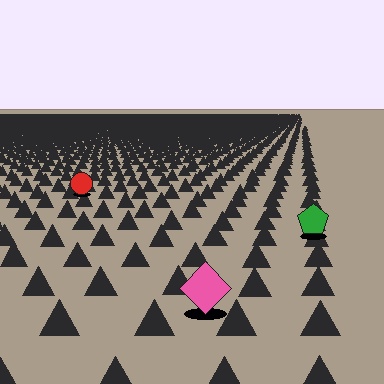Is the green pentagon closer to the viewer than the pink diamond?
No. The pink diamond is closer — you can tell from the texture gradient: the ground texture is coarser near it.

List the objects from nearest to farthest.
From nearest to farthest: the pink diamond, the green pentagon, the red circle.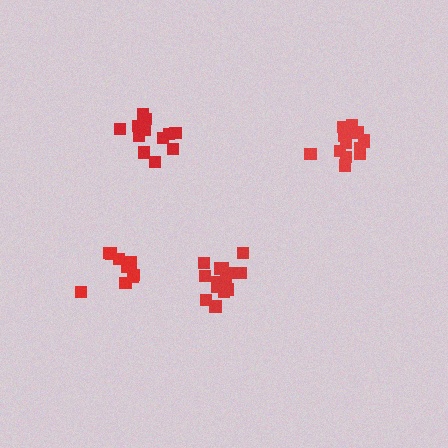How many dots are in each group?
Group 1: 14 dots, Group 2: 13 dots, Group 3: 14 dots, Group 4: 9 dots (50 total).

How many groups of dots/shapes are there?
There are 4 groups.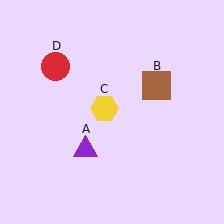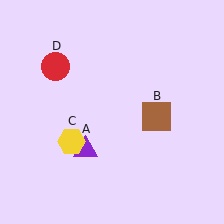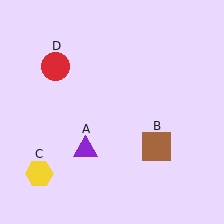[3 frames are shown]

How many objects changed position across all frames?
2 objects changed position: brown square (object B), yellow hexagon (object C).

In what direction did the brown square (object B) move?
The brown square (object B) moved down.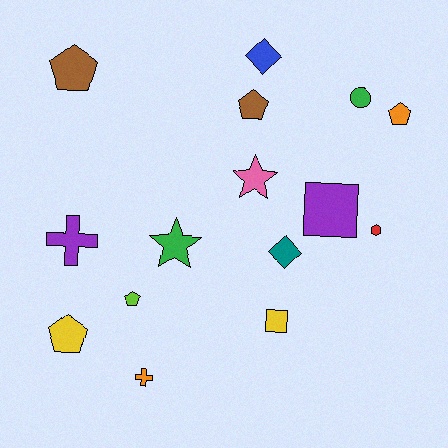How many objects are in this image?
There are 15 objects.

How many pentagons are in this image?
There are 5 pentagons.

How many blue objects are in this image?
There is 1 blue object.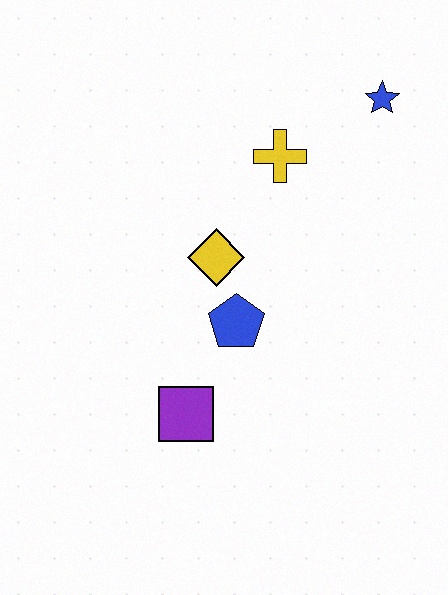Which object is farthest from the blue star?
The purple square is farthest from the blue star.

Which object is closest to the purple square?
The blue pentagon is closest to the purple square.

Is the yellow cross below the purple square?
No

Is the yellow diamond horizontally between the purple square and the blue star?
Yes